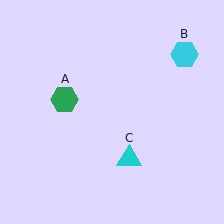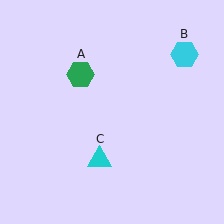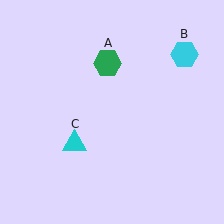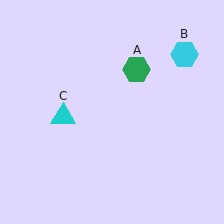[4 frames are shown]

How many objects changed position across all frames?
2 objects changed position: green hexagon (object A), cyan triangle (object C).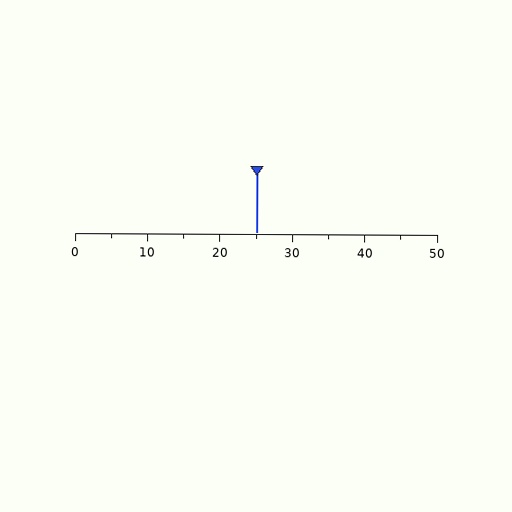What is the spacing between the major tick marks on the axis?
The major ticks are spaced 10 apart.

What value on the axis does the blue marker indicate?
The marker indicates approximately 25.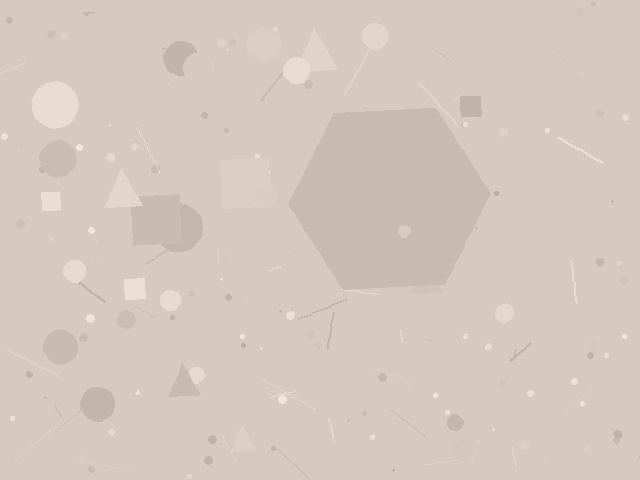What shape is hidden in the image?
A hexagon is hidden in the image.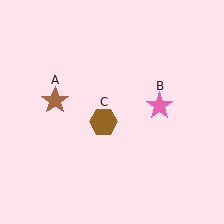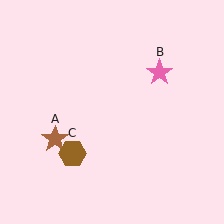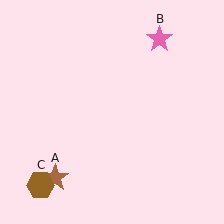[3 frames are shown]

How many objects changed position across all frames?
3 objects changed position: brown star (object A), pink star (object B), brown hexagon (object C).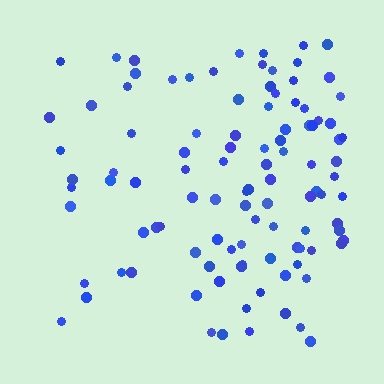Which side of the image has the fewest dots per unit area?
The left.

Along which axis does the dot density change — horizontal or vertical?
Horizontal.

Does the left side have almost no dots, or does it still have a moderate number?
Still a moderate number, just noticeably fewer than the right.